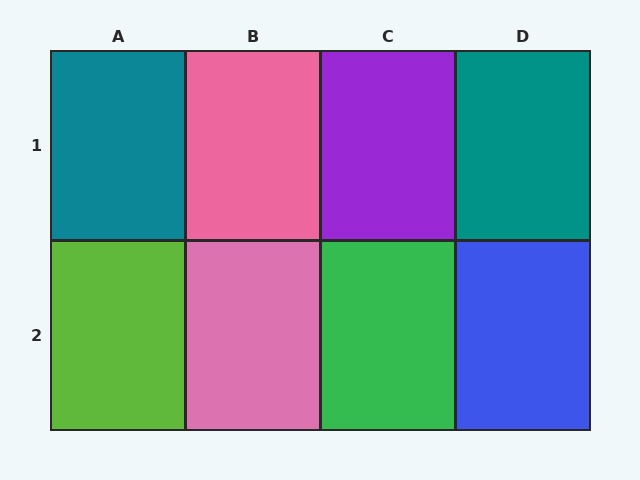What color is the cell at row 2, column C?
Green.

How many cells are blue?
1 cell is blue.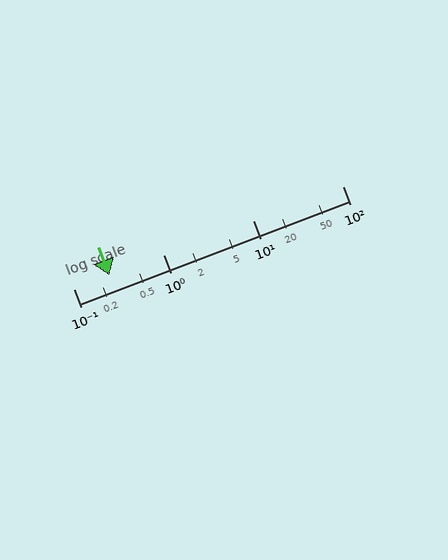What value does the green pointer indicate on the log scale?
The pointer indicates approximately 0.25.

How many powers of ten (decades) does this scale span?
The scale spans 3 decades, from 0.1 to 100.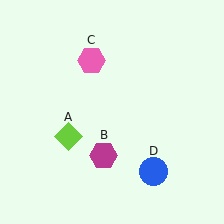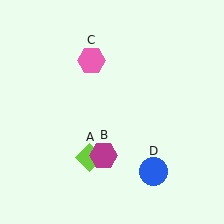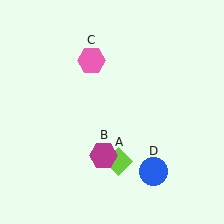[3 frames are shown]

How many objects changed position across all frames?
1 object changed position: lime diamond (object A).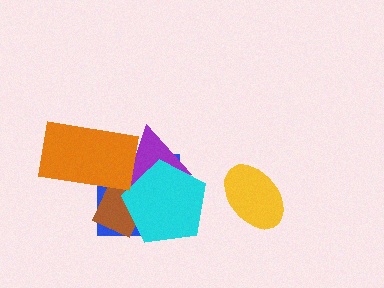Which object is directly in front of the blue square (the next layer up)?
The brown diamond is directly in front of the blue square.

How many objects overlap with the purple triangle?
4 objects overlap with the purple triangle.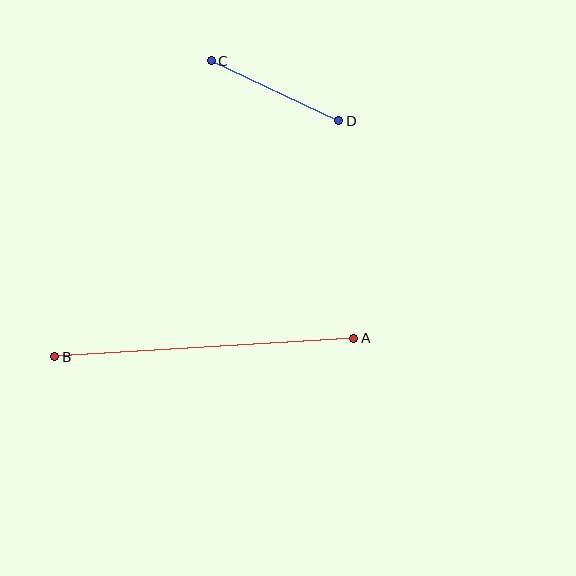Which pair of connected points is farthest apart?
Points A and B are farthest apart.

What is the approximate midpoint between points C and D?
The midpoint is at approximately (275, 91) pixels.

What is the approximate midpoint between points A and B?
The midpoint is at approximately (204, 348) pixels.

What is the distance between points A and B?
The distance is approximately 299 pixels.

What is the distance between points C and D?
The distance is approximately 141 pixels.